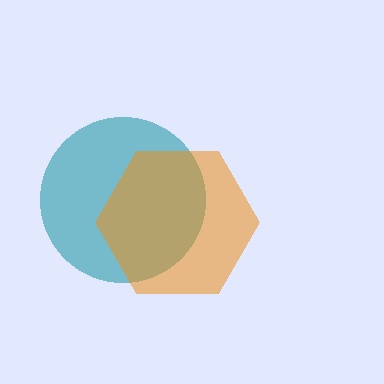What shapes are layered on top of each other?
The layered shapes are: a teal circle, an orange hexagon.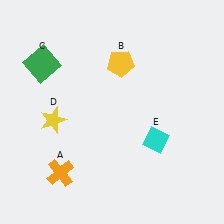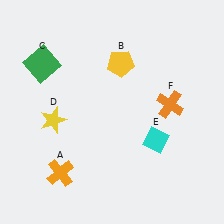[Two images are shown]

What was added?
An orange cross (F) was added in Image 2.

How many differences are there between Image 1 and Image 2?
There is 1 difference between the two images.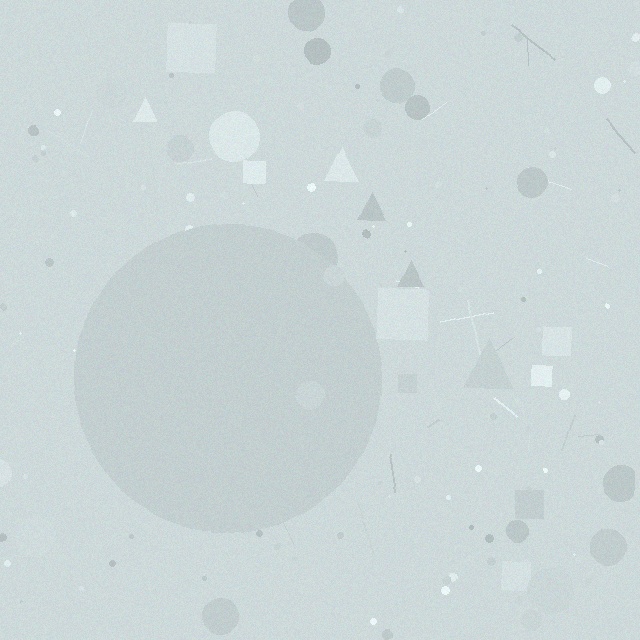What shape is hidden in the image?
A circle is hidden in the image.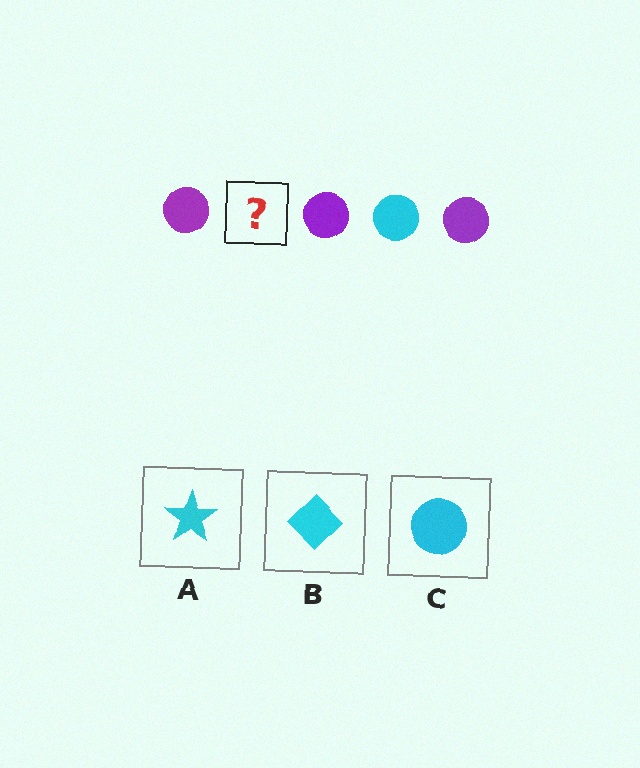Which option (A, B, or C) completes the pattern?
C.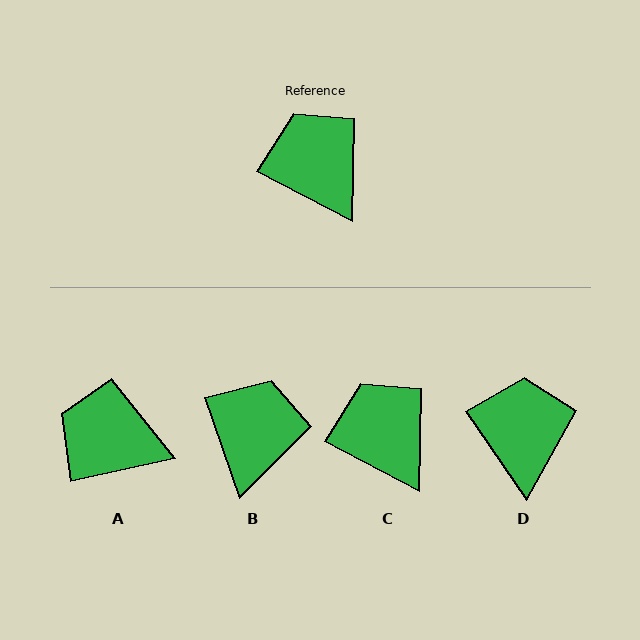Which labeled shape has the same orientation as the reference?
C.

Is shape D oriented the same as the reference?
No, it is off by about 28 degrees.